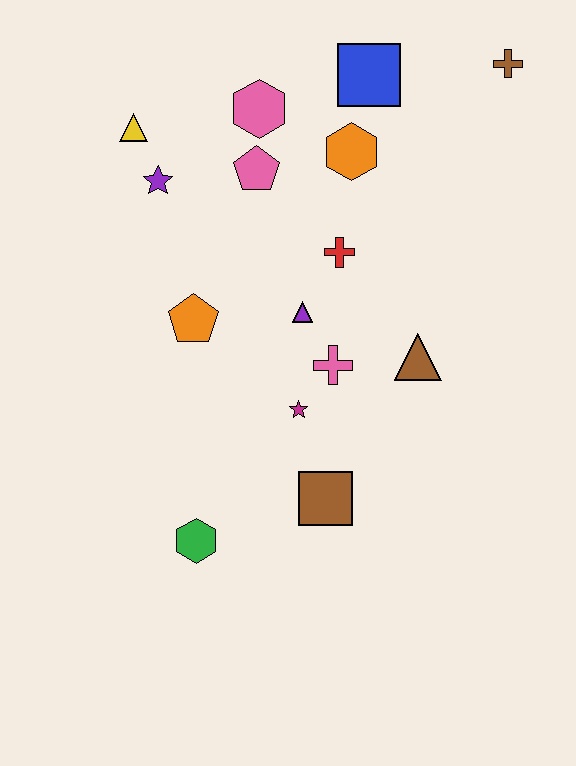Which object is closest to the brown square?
The magenta star is closest to the brown square.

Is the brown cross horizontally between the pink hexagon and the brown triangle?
No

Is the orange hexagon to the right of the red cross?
Yes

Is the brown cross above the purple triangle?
Yes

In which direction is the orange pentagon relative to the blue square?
The orange pentagon is below the blue square.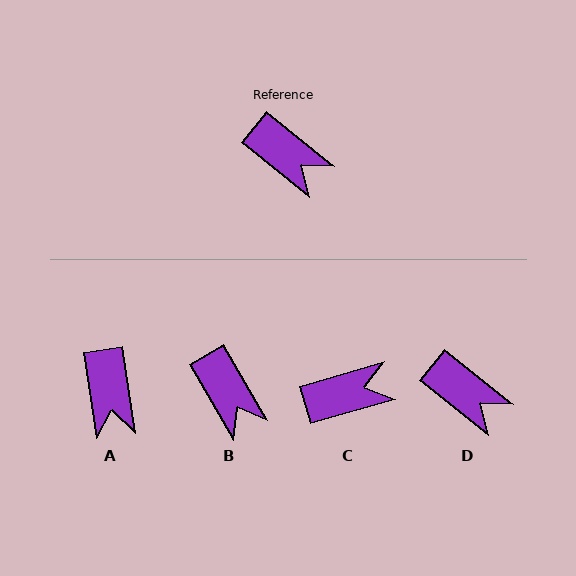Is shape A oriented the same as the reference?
No, it is off by about 43 degrees.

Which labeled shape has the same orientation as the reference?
D.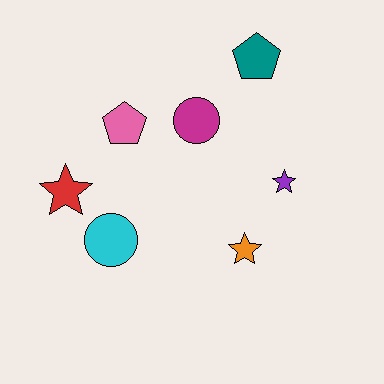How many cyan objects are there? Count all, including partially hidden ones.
There is 1 cyan object.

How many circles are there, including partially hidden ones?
There are 2 circles.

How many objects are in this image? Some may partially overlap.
There are 7 objects.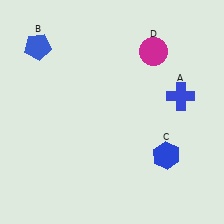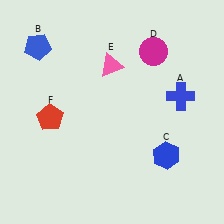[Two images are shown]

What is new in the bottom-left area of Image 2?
A red pentagon (F) was added in the bottom-left area of Image 2.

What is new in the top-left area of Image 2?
A pink triangle (E) was added in the top-left area of Image 2.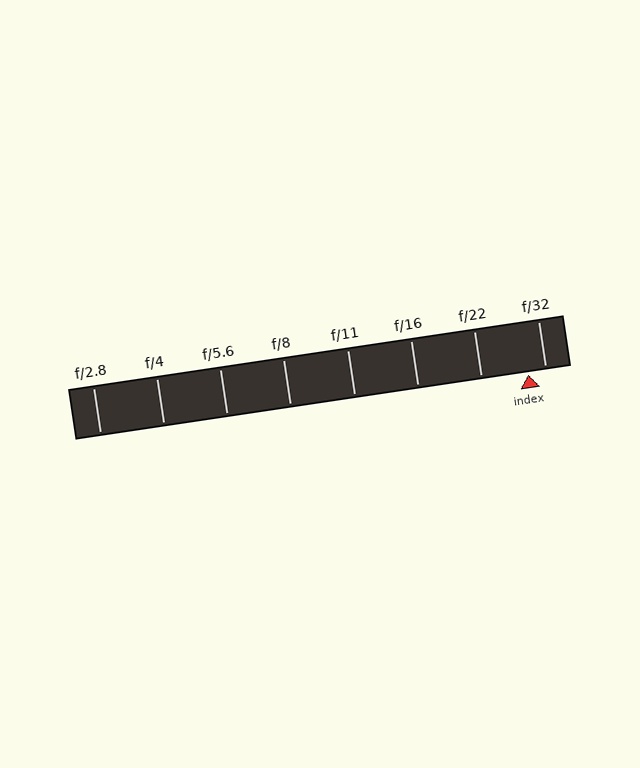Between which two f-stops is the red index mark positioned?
The index mark is between f/22 and f/32.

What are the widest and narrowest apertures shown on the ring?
The widest aperture shown is f/2.8 and the narrowest is f/32.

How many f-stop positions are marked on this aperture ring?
There are 8 f-stop positions marked.